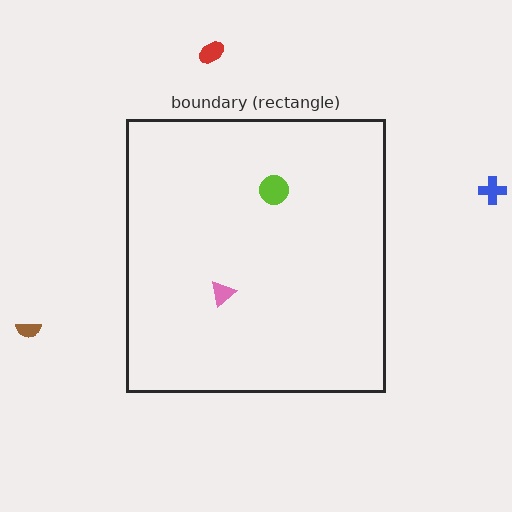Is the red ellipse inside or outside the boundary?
Outside.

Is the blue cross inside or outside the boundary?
Outside.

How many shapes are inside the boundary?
2 inside, 3 outside.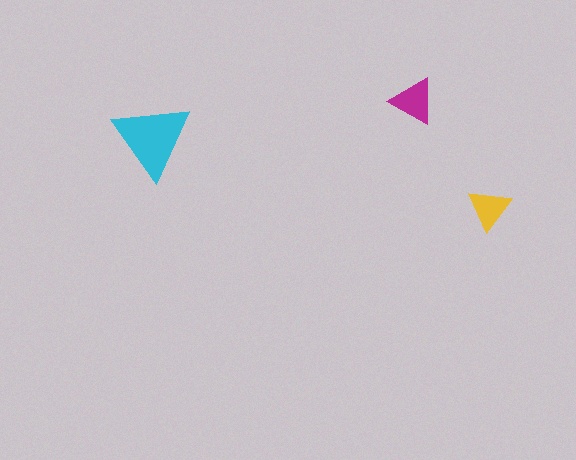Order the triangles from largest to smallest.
the cyan one, the magenta one, the yellow one.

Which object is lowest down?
The yellow triangle is bottommost.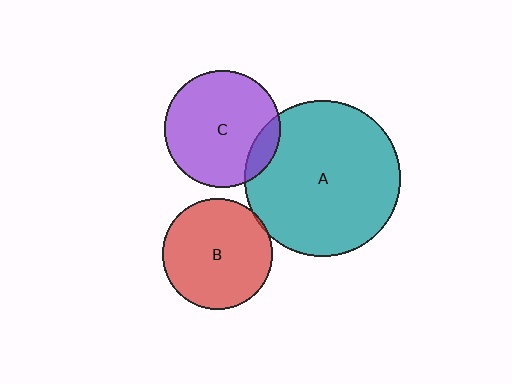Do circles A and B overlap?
Yes.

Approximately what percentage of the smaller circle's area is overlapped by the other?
Approximately 5%.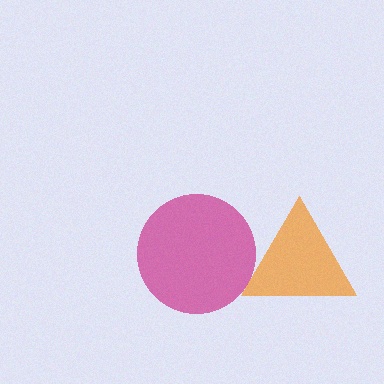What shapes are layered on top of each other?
The layered shapes are: an orange triangle, a magenta circle.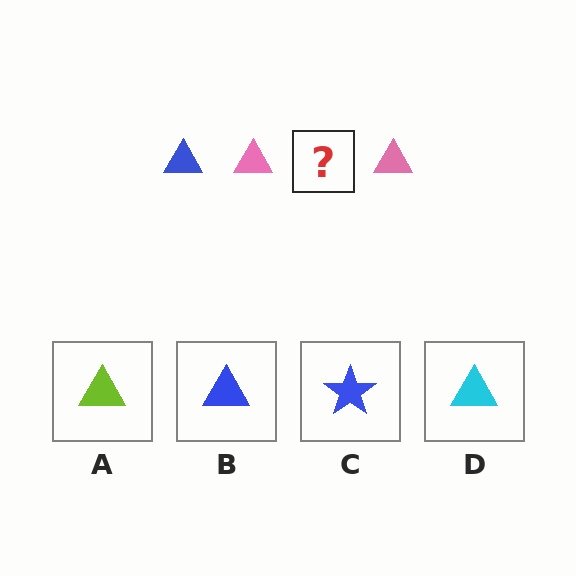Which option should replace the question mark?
Option B.